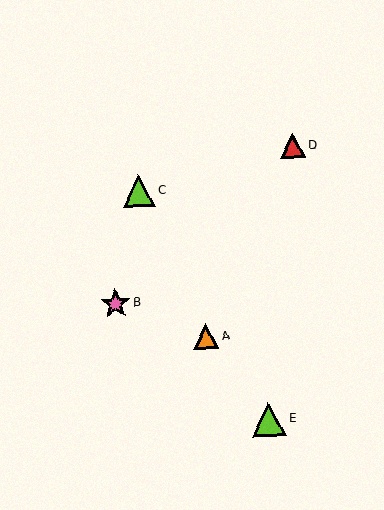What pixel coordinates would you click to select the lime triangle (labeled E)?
Click at (269, 419) to select the lime triangle E.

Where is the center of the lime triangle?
The center of the lime triangle is at (269, 419).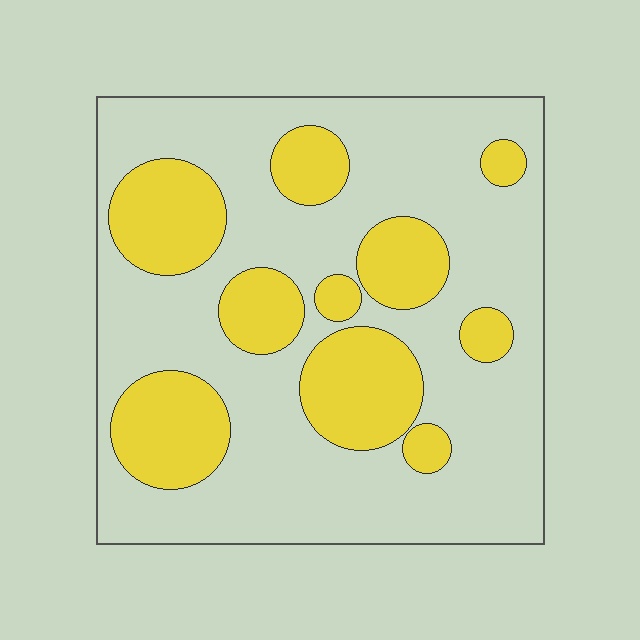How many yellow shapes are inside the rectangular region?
10.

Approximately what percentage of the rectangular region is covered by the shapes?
Approximately 30%.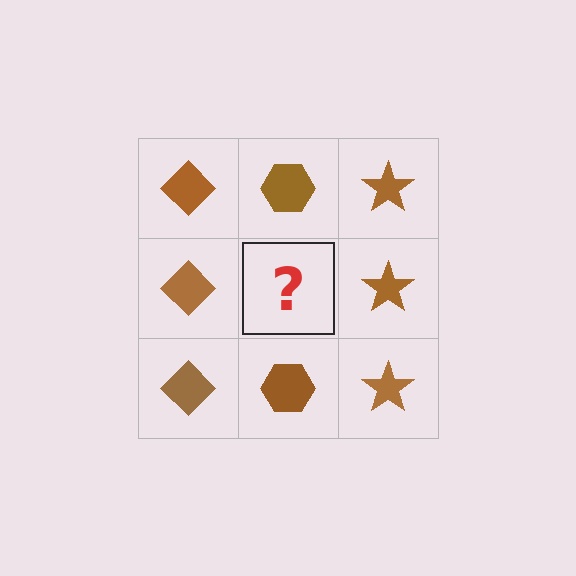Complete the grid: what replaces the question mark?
The question mark should be replaced with a brown hexagon.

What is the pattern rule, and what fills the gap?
The rule is that each column has a consistent shape. The gap should be filled with a brown hexagon.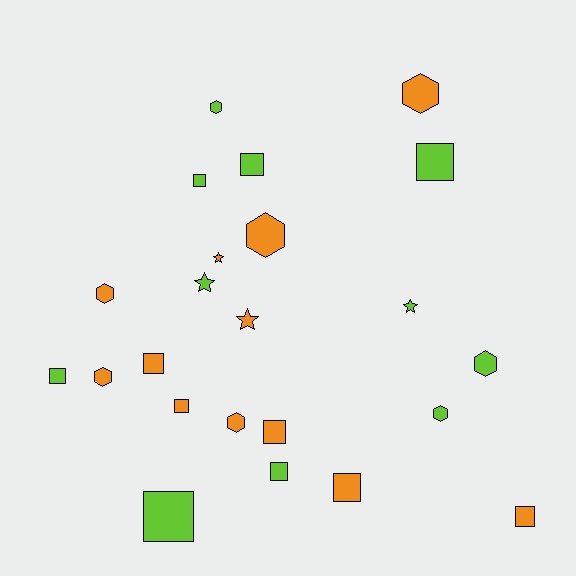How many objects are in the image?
There are 23 objects.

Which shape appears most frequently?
Square, with 11 objects.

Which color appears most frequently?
Orange, with 12 objects.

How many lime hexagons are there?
There are 3 lime hexagons.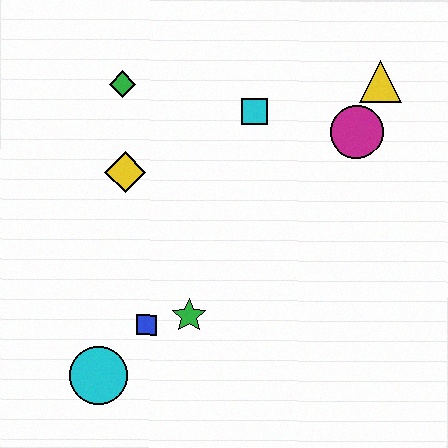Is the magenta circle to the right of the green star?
Yes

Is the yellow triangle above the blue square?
Yes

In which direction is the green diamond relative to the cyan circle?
The green diamond is above the cyan circle.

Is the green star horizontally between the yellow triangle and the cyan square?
No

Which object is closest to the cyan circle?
The blue square is closest to the cyan circle.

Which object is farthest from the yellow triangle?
The cyan circle is farthest from the yellow triangle.